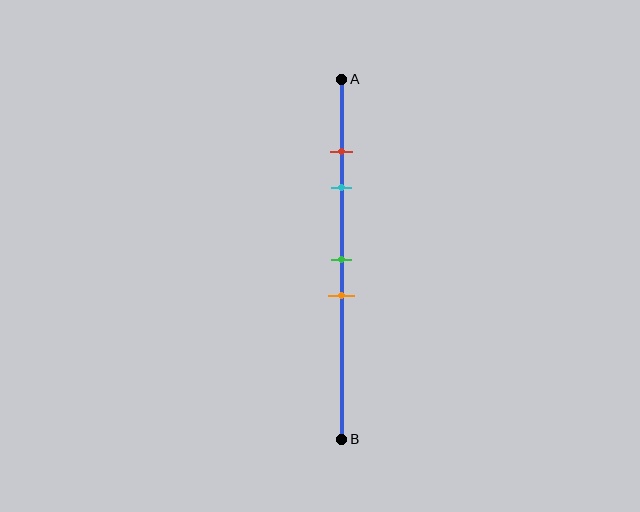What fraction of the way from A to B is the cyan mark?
The cyan mark is approximately 30% (0.3) of the way from A to B.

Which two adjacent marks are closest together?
The red and cyan marks are the closest adjacent pair.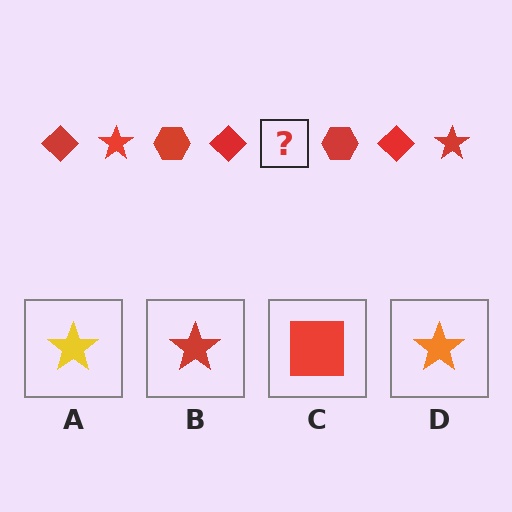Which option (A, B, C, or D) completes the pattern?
B.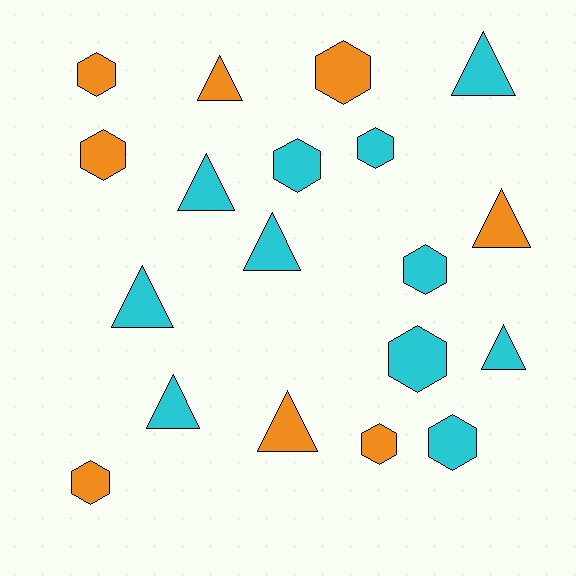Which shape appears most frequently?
Hexagon, with 10 objects.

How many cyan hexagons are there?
There are 5 cyan hexagons.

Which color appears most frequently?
Cyan, with 11 objects.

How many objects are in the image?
There are 19 objects.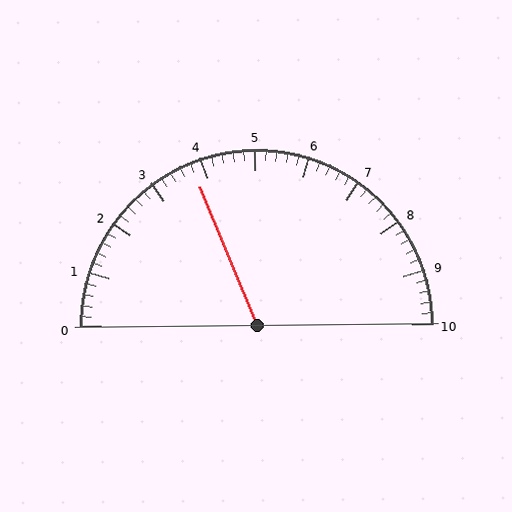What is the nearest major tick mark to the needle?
The nearest major tick mark is 4.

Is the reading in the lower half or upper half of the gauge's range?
The reading is in the lower half of the range (0 to 10).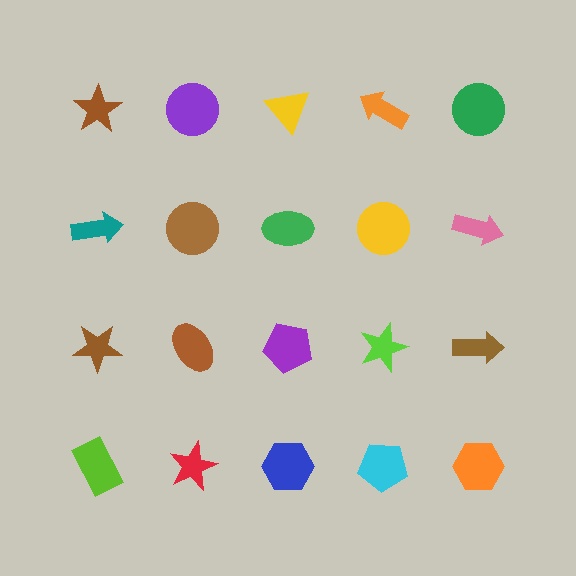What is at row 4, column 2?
A red star.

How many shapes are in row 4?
5 shapes.